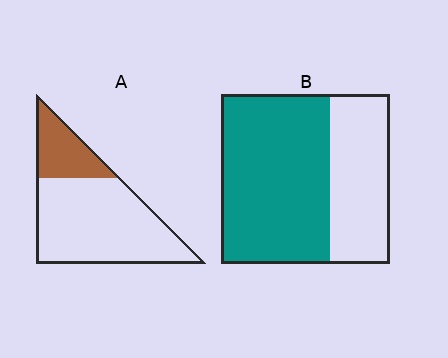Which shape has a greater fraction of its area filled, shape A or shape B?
Shape B.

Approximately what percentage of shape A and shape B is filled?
A is approximately 25% and B is approximately 65%.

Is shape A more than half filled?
No.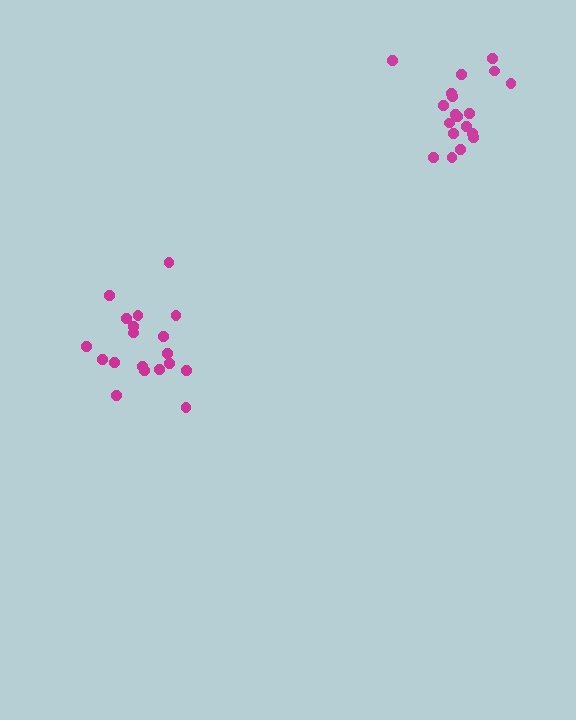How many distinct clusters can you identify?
There are 2 distinct clusters.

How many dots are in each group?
Group 1: 19 dots, Group 2: 19 dots (38 total).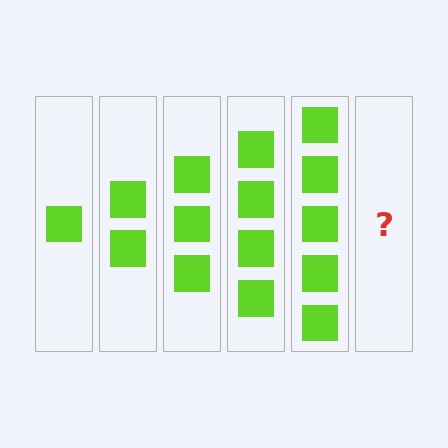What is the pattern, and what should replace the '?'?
The pattern is that each step adds one more square. The '?' should be 6 squares.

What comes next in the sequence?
The next element should be 6 squares.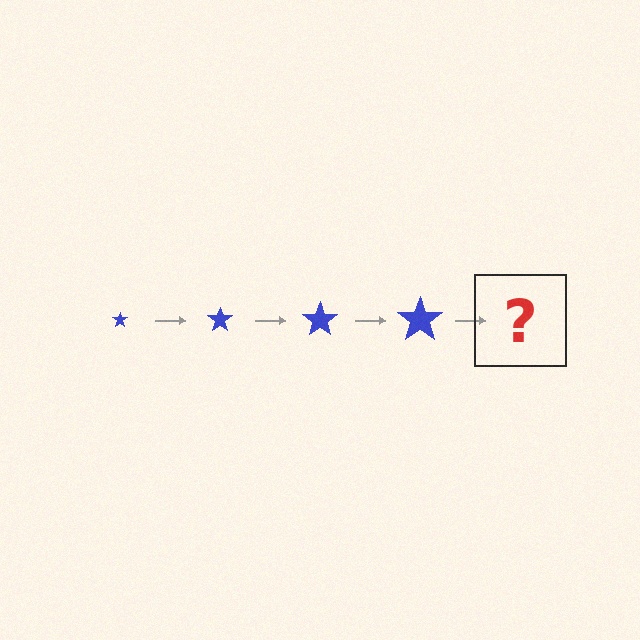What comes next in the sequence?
The next element should be a blue star, larger than the previous one.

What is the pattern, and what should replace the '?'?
The pattern is that the star gets progressively larger each step. The '?' should be a blue star, larger than the previous one.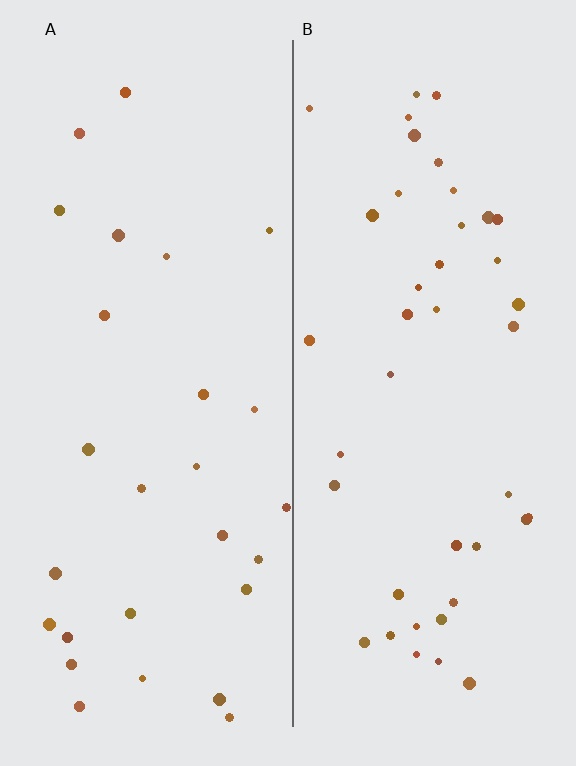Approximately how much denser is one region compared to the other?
Approximately 1.5× — region B over region A.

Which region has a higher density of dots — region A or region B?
B (the right).